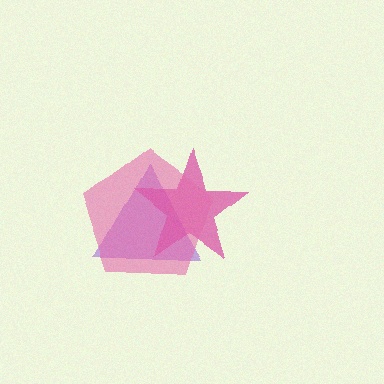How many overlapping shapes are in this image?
There are 3 overlapping shapes in the image.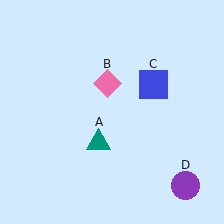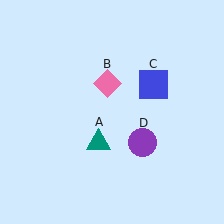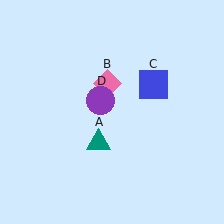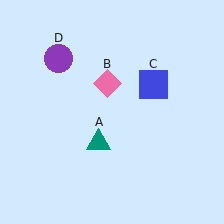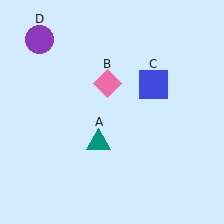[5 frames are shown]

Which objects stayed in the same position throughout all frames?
Teal triangle (object A) and pink diamond (object B) and blue square (object C) remained stationary.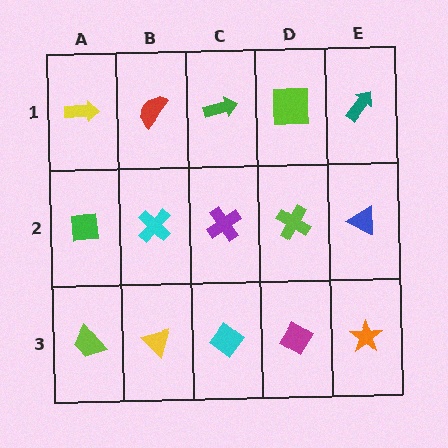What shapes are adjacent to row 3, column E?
A blue triangle (row 2, column E), a magenta diamond (row 3, column D).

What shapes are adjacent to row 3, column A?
A green square (row 2, column A), a yellow triangle (row 3, column B).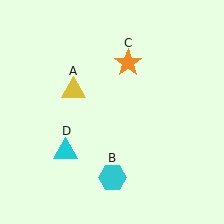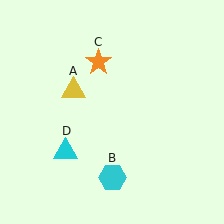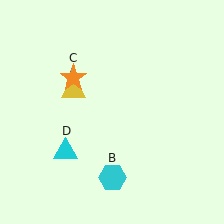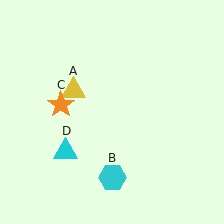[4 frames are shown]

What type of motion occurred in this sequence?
The orange star (object C) rotated counterclockwise around the center of the scene.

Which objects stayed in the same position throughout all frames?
Yellow triangle (object A) and cyan hexagon (object B) and cyan triangle (object D) remained stationary.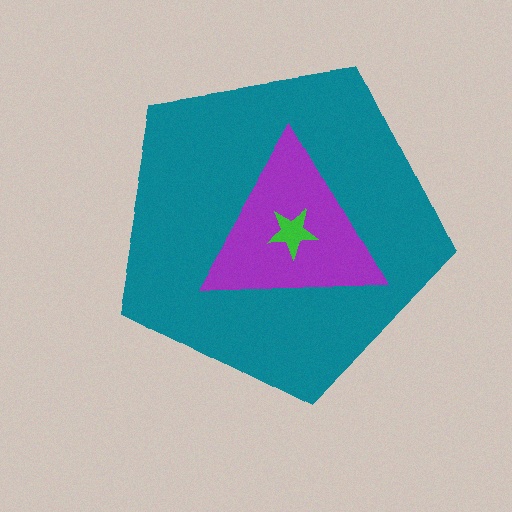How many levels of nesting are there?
3.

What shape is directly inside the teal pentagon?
The purple triangle.